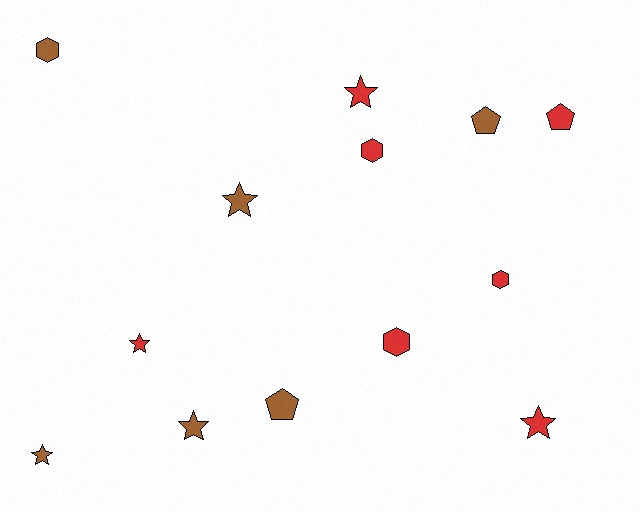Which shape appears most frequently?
Star, with 6 objects.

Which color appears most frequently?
Red, with 7 objects.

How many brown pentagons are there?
There are 2 brown pentagons.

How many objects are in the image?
There are 13 objects.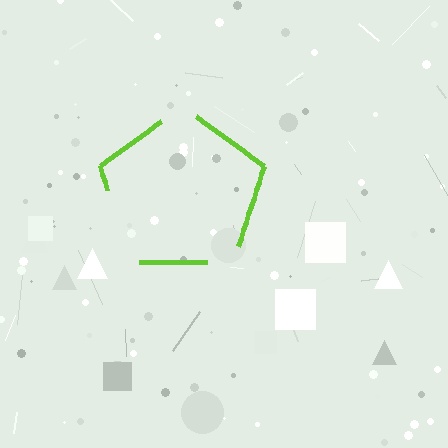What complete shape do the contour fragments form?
The contour fragments form a pentagon.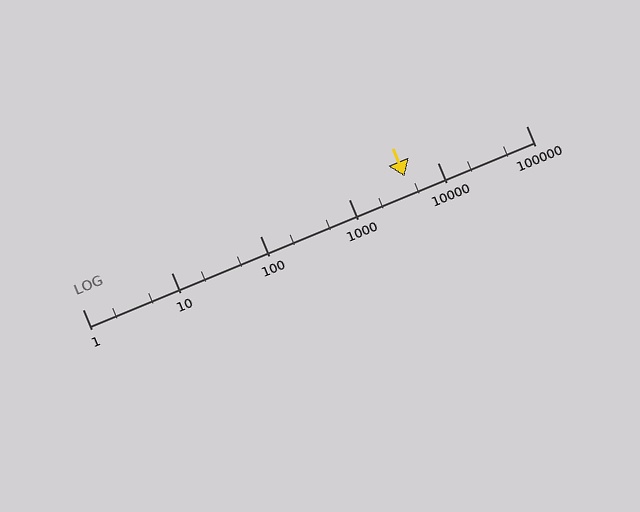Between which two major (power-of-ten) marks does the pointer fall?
The pointer is between 1000 and 10000.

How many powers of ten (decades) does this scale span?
The scale spans 5 decades, from 1 to 100000.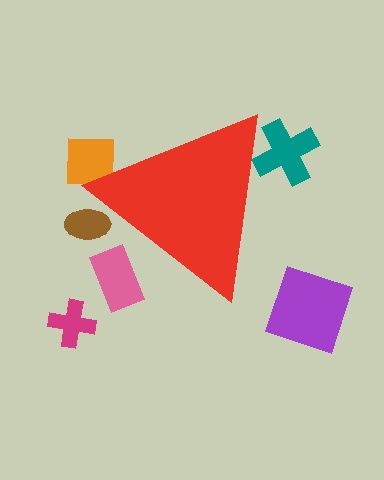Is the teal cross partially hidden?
Yes, the teal cross is partially hidden behind the red triangle.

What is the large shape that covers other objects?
A red triangle.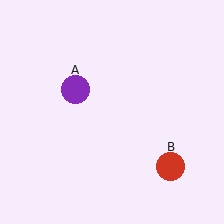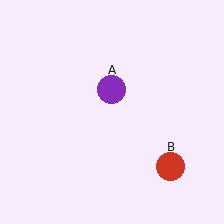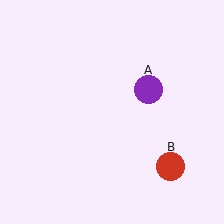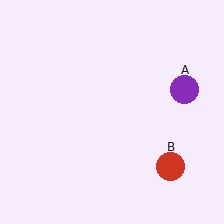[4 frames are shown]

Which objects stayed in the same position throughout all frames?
Red circle (object B) remained stationary.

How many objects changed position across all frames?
1 object changed position: purple circle (object A).